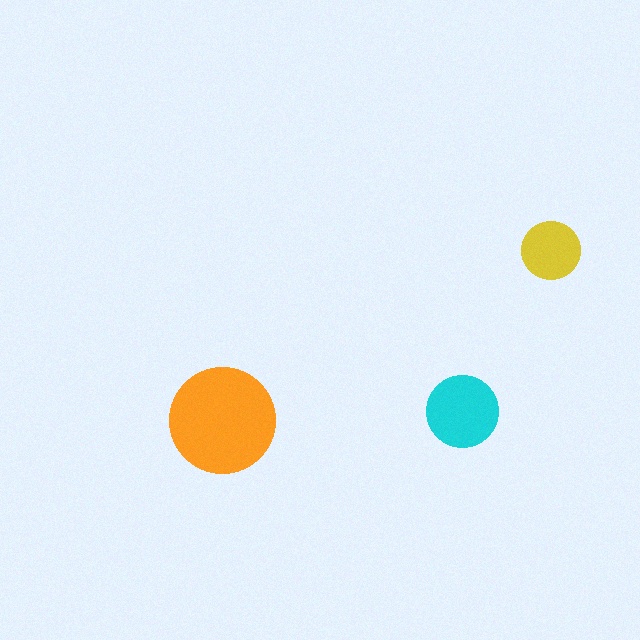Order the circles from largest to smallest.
the orange one, the cyan one, the yellow one.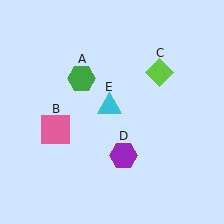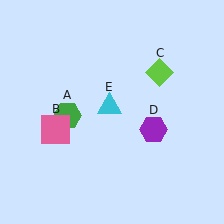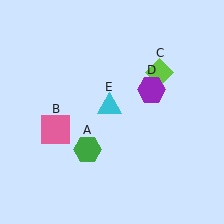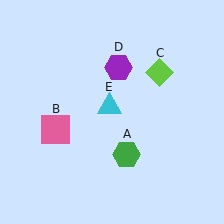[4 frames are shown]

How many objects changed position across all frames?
2 objects changed position: green hexagon (object A), purple hexagon (object D).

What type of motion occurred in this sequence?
The green hexagon (object A), purple hexagon (object D) rotated counterclockwise around the center of the scene.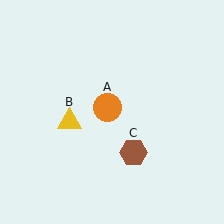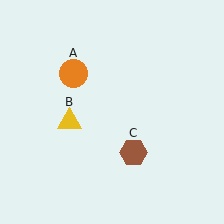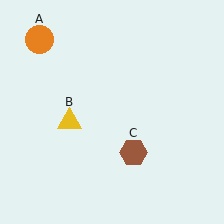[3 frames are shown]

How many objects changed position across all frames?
1 object changed position: orange circle (object A).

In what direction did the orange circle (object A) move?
The orange circle (object A) moved up and to the left.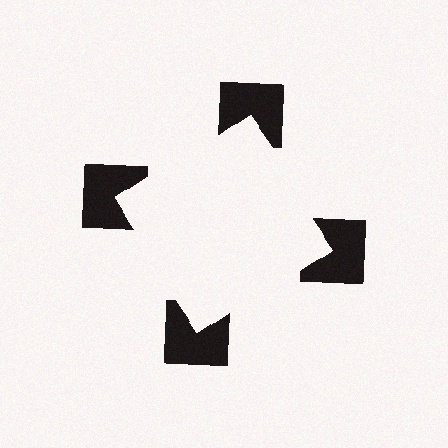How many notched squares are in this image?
There are 4 — one at each vertex of the illusory square.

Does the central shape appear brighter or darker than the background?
It typically appears slightly brighter than the background, even though no actual brightness change is drawn.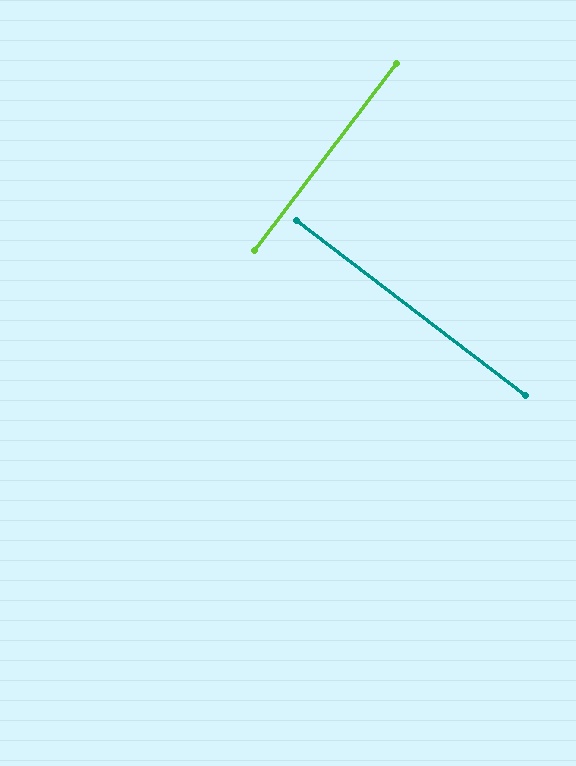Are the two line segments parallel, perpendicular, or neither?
Perpendicular — they meet at approximately 90°.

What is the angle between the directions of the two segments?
Approximately 90 degrees.